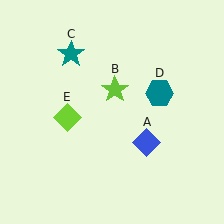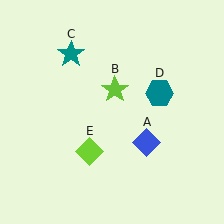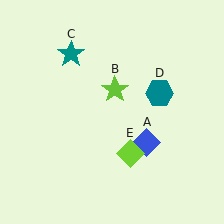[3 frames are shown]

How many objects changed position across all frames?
1 object changed position: lime diamond (object E).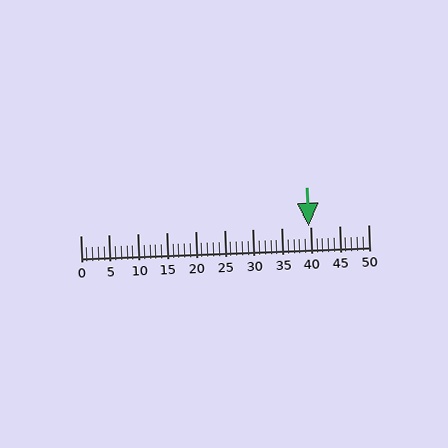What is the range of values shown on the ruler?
The ruler shows values from 0 to 50.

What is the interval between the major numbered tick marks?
The major tick marks are spaced 5 units apart.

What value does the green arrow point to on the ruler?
The green arrow points to approximately 40.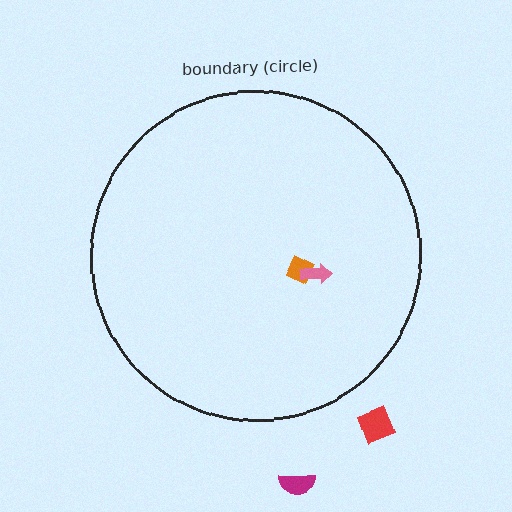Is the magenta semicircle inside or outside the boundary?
Outside.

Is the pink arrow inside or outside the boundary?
Inside.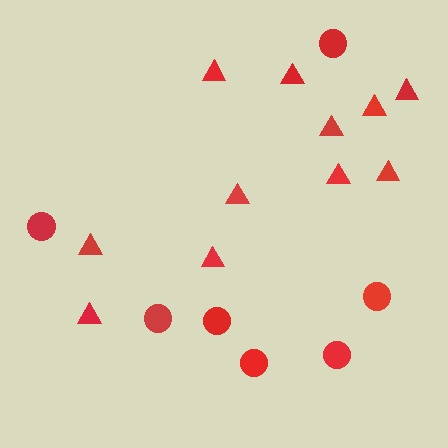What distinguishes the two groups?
There are 2 groups: one group of triangles (11) and one group of circles (7).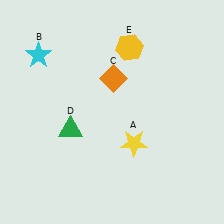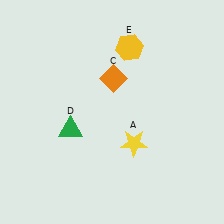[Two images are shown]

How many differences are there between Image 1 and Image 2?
There is 1 difference between the two images.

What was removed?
The cyan star (B) was removed in Image 2.